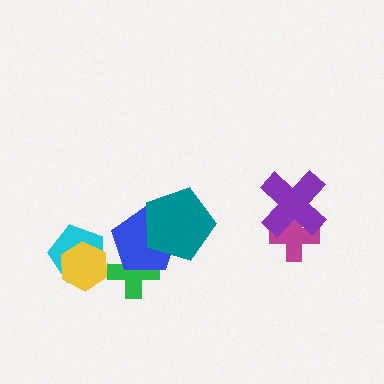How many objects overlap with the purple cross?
1 object overlaps with the purple cross.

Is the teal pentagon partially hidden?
No, no other shape covers it.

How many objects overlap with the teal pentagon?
1 object overlaps with the teal pentagon.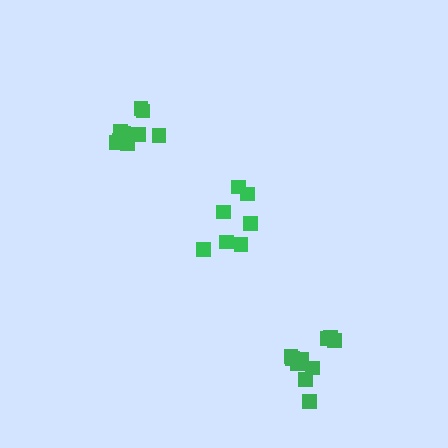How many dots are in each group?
Group 1: 7 dots, Group 2: 9 dots, Group 3: 10 dots (26 total).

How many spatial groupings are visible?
There are 3 spatial groupings.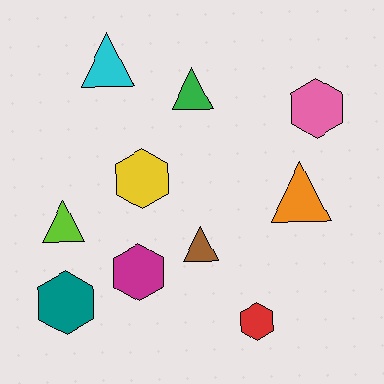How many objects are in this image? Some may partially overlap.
There are 10 objects.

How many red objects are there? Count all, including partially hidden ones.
There is 1 red object.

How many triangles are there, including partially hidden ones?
There are 5 triangles.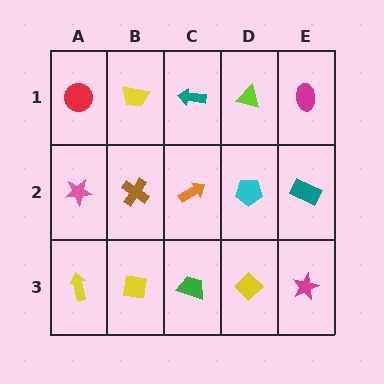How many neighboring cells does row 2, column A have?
3.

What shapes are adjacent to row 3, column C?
An orange arrow (row 2, column C), a yellow square (row 3, column B), a yellow diamond (row 3, column D).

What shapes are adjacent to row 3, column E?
A teal rectangle (row 2, column E), a yellow diamond (row 3, column D).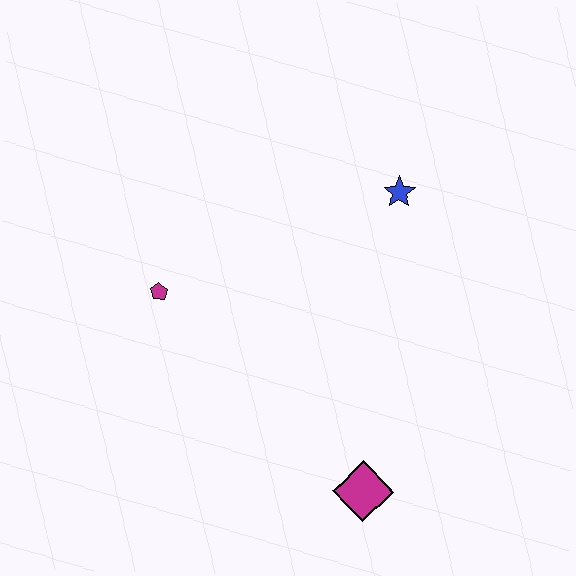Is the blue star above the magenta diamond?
Yes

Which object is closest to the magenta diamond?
The magenta pentagon is closest to the magenta diamond.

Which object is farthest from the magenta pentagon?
The magenta diamond is farthest from the magenta pentagon.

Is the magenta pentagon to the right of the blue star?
No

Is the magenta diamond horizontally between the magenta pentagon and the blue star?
Yes